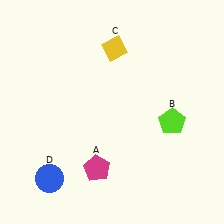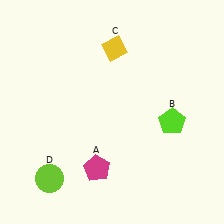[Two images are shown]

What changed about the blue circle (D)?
In Image 1, D is blue. In Image 2, it changed to lime.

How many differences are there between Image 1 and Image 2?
There is 1 difference between the two images.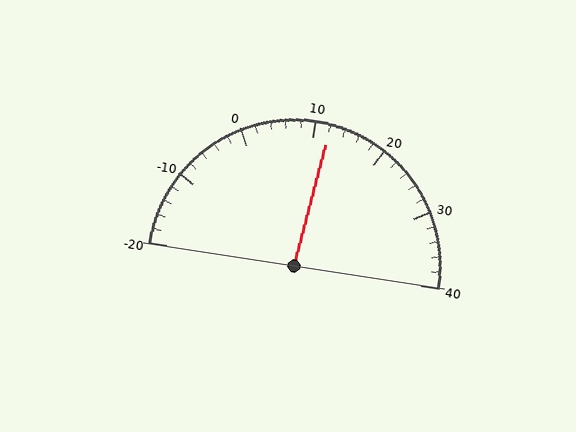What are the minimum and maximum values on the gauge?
The gauge ranges from -20 to 40.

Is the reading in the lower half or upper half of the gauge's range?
The reading is in the upper half of the range (-20 to 40).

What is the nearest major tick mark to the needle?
The nearest major tick mark is 10.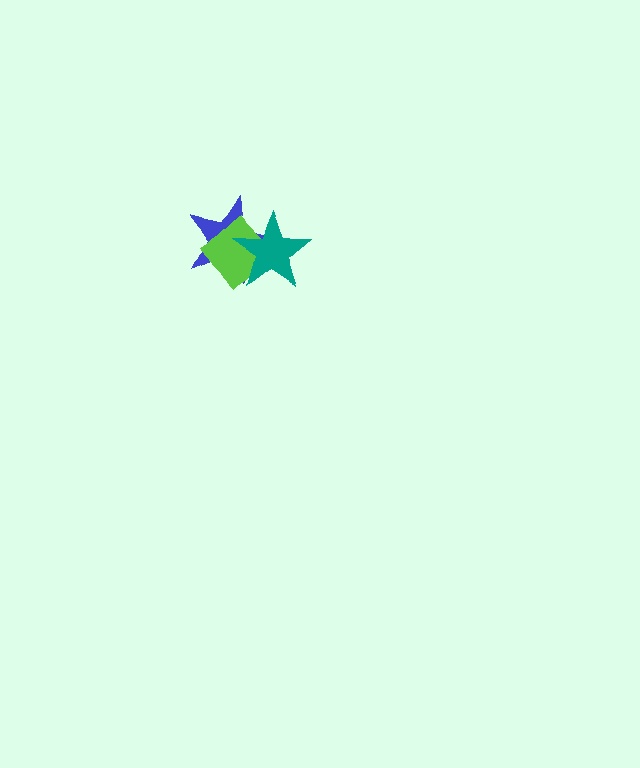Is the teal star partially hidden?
No, no other shape covers it.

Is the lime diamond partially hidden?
Yes, it is partially covered by another shape.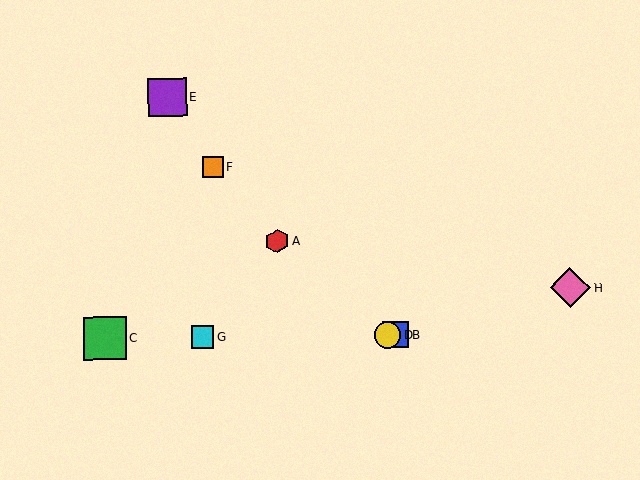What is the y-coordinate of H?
Object H is at y≈288.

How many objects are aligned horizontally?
4 objects (B, C, D, G) are aligned horizontally.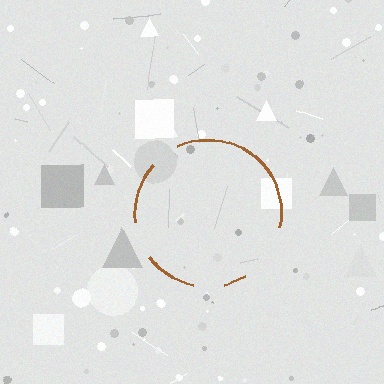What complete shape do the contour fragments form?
The contour fragments form a circle.